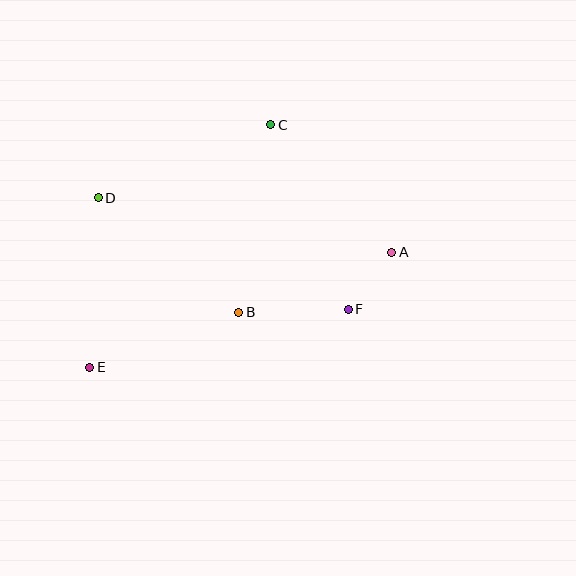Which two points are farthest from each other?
Points A and E are farthest from each other.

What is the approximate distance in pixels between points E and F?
The distance between E and F is approximately 265 pixels.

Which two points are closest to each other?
Points A and F are closest to each other.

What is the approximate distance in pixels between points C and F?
The distance between C and F is approximately 200 pixels.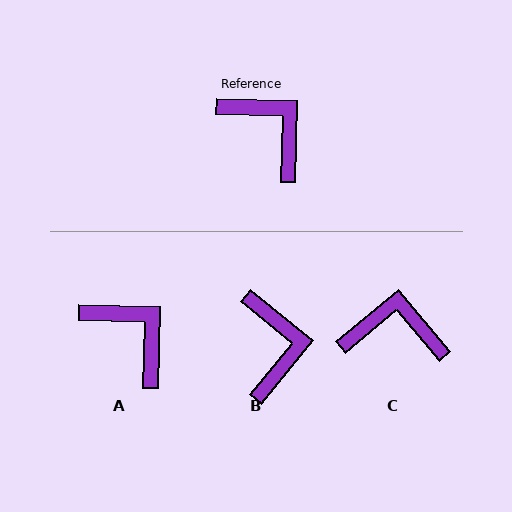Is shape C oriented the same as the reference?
No, it is off by about 42 degrees.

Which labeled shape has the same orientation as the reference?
A.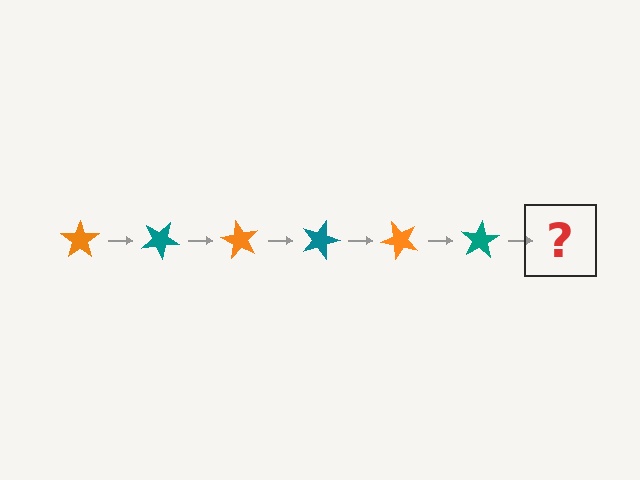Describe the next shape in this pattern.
It should be an orange star, rotated 180 degrees from the start.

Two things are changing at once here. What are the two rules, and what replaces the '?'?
The two rules are that it rotates 30 degrees each step and the color cycles through orange and teal. The '?' should be an orange star, rotated 180 degrees from the start.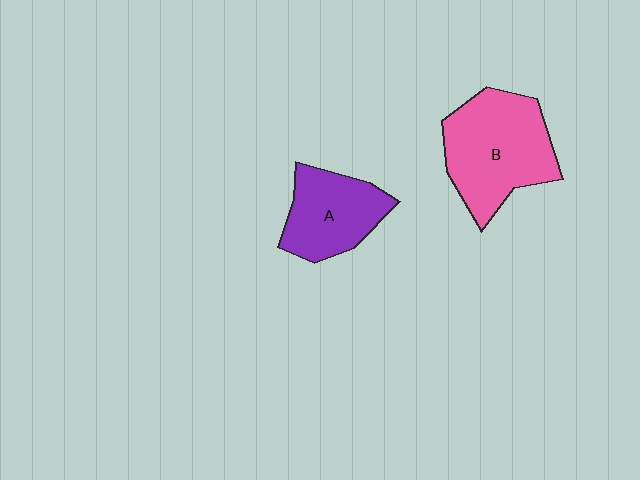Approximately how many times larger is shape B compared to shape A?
Approximately 1.4 times.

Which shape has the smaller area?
Shape A (purple).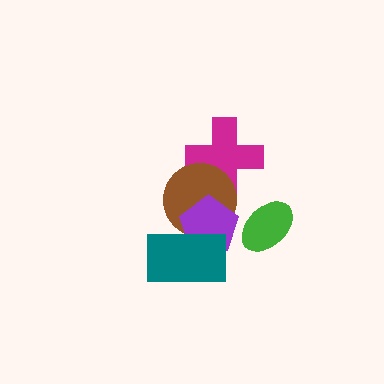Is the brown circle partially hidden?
Yes, it is partially covered by another shape.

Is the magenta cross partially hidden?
Yes, it is partially covered by another shape.